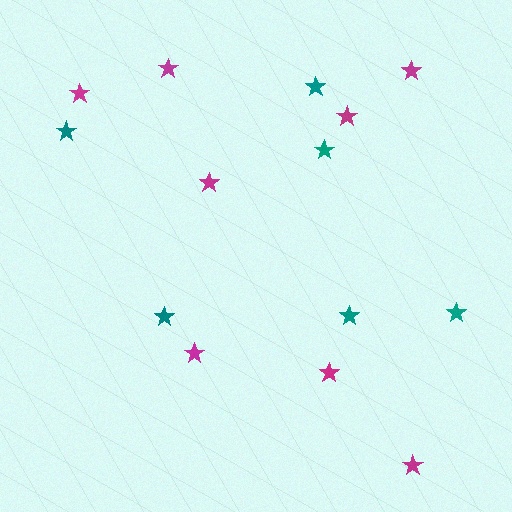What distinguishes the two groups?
There are 2 groups: one group of magenta stars (8) and one group of teal stars (6).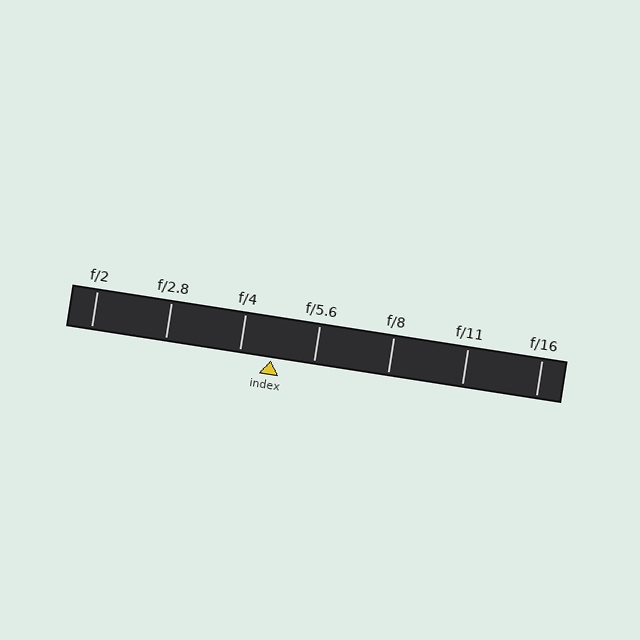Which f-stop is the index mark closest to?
The index mark is closest to f/4.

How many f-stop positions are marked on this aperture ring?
There are 7 f-stop positions marked.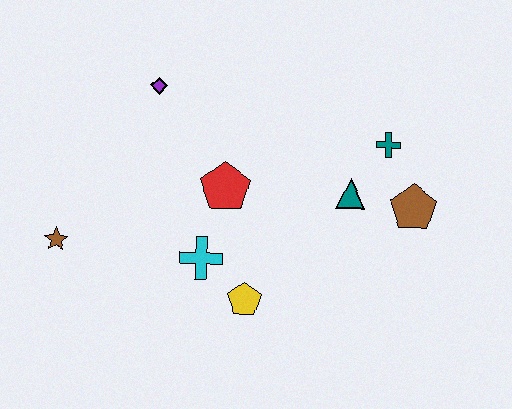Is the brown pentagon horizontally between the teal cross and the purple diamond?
No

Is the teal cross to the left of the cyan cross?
No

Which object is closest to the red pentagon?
The cyan cross is closest to the red pentagon.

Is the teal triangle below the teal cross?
Yes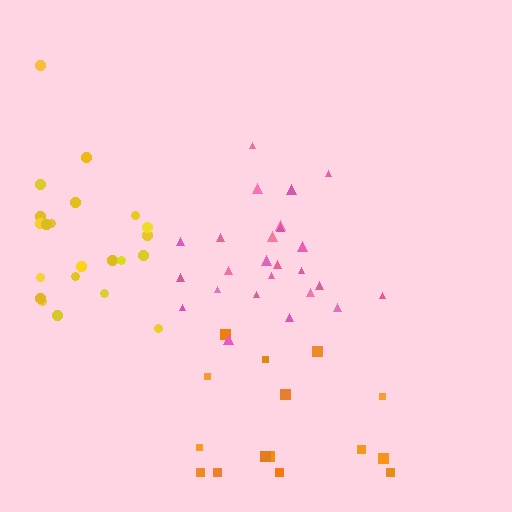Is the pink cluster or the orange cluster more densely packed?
Pink.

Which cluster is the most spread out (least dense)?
Orange.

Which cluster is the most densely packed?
Pink.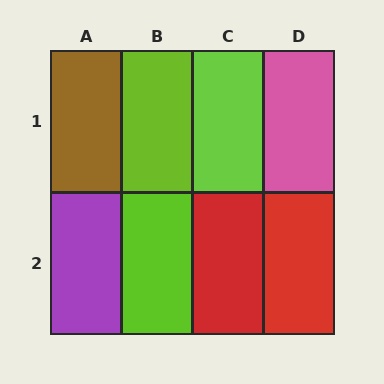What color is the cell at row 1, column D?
Pink.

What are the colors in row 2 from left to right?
Purple, lime, red, red.